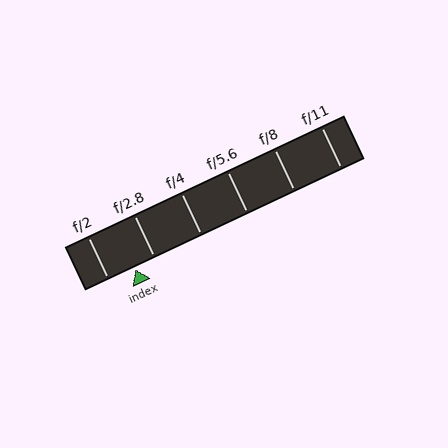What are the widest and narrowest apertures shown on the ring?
The widest aperture shown is f/2 and the narrowest is f/11.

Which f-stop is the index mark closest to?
The index mark is closest to f/2.8.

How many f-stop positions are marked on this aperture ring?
There are 6 f-stop positions marked.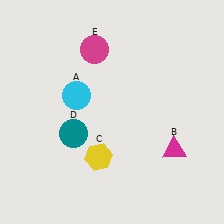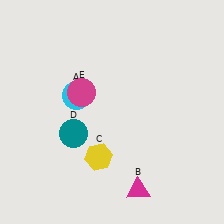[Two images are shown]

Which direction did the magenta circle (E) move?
The magenta circle (E) moved down.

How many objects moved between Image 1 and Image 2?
2 objects moved between the two images.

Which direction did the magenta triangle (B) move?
The magenta triangle (B) moved down.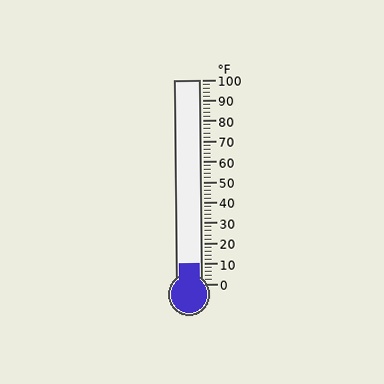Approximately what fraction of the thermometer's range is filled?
The thermometer is filled to approximately 10% of its range.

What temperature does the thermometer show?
The thermometer shows approximately 10°F.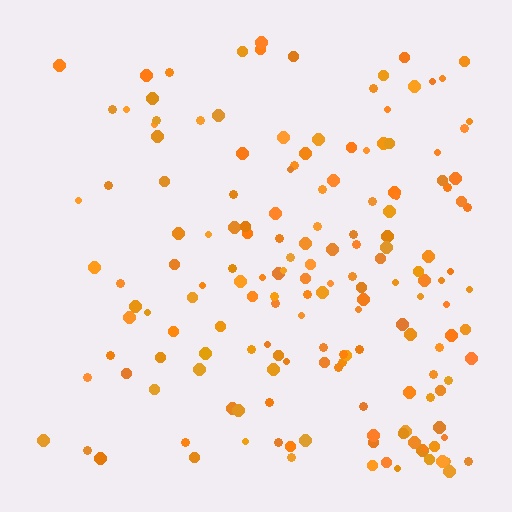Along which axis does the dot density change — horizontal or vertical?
Horizontal.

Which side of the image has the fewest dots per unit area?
The left.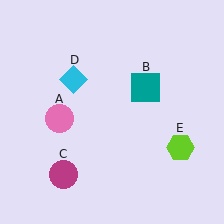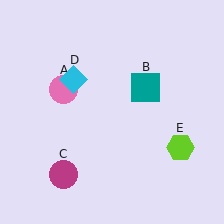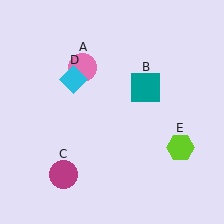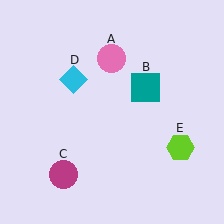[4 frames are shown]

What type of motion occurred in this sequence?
The pink circle (object A) rotated clockwise around the center of the scene.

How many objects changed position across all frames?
1 object changed position: pink circle (object A).